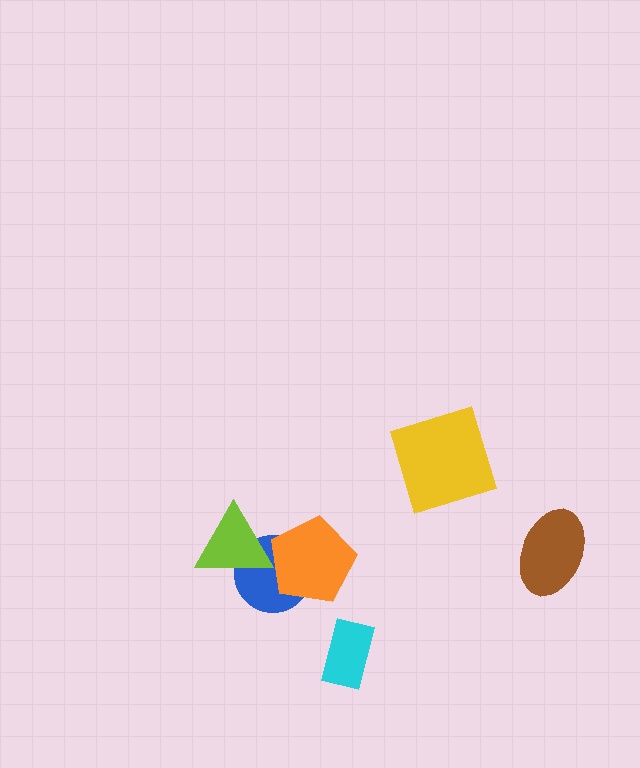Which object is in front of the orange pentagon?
The lime triangle is in front of the orange pentagon.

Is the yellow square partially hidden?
No, no other shape covers it.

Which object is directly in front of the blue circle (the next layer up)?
The orange pentagon is directly in front of the blue circle.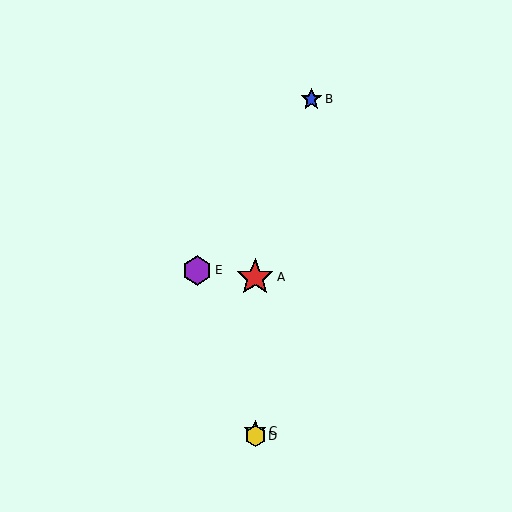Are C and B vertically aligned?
No, C is at x≈255 and B is at x≈311.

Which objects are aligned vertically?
Objects A, C, D are aligned vertically.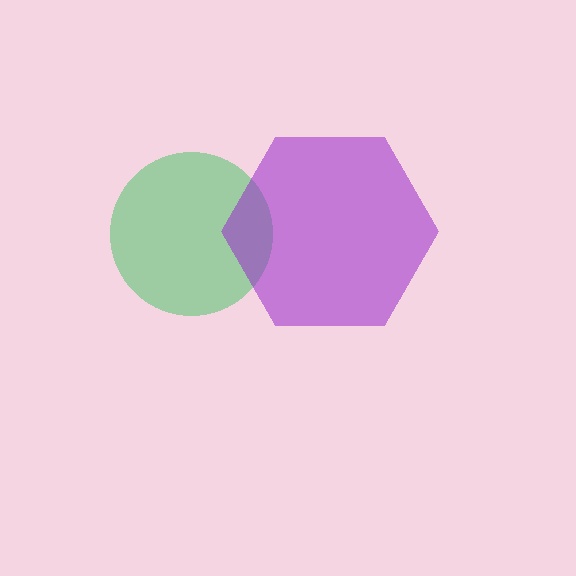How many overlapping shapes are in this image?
There are 2 overlapping shapes in the image.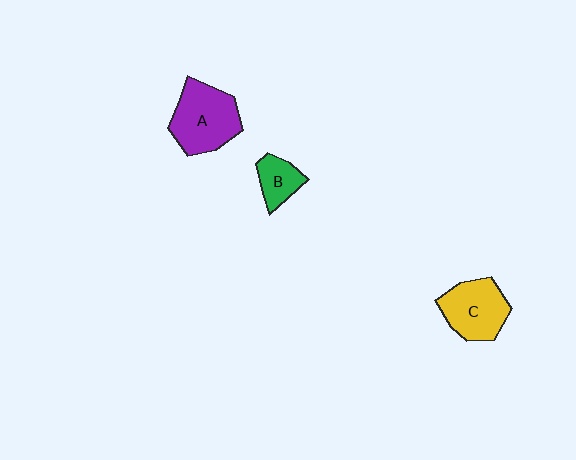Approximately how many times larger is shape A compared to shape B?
Approximately 2.1 times.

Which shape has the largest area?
Shape A (purple).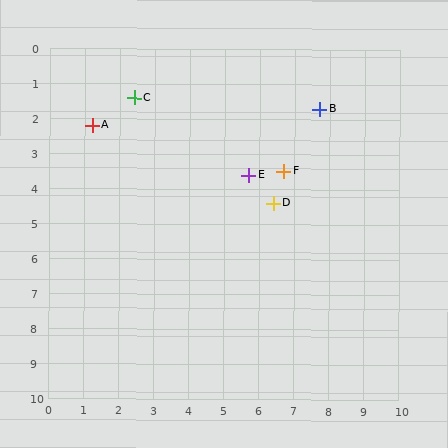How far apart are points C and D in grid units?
Points C and D are about 5.0 grid units apart.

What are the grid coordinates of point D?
Point D is at approximately (6.4, 4.4).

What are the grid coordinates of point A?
Point A is at approximately (1.2, 2.2).